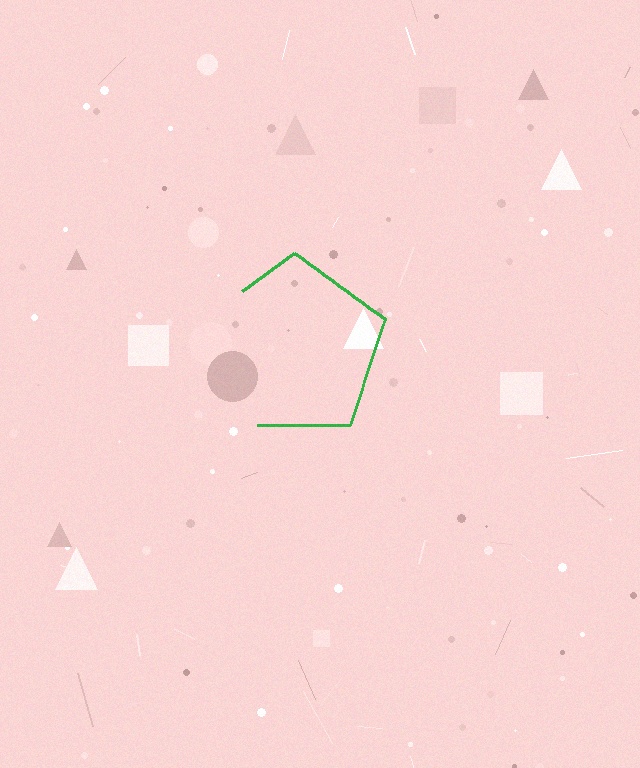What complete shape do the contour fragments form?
The contour fragments form a pentagon.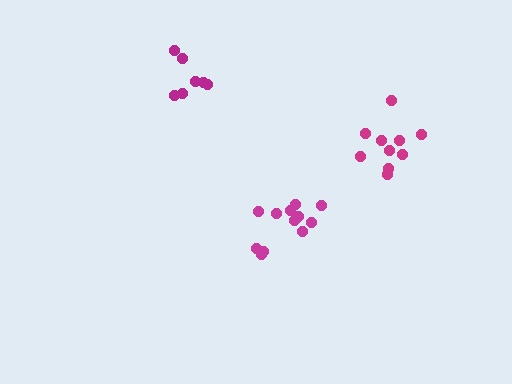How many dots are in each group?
Group 1: 10 dots, Group 2: 12 dots, Group 3: 7 dots (29 total).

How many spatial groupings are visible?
There are 3 spatial groupings.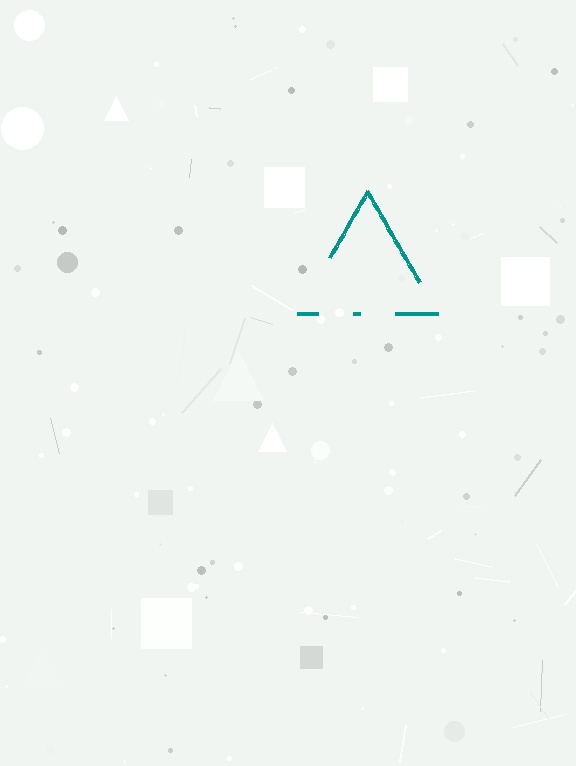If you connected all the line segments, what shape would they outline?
They would outline a triangle.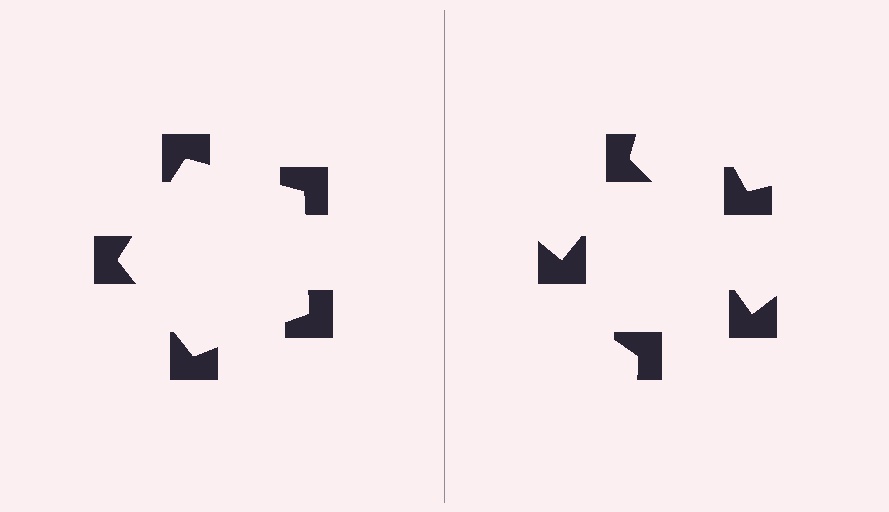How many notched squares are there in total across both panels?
10 — 5 on each side.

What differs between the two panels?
The notched squares are positioned identically on both sides; only the wedge orientations differ. On the left they align to a pentagon; on the right they are misaligned.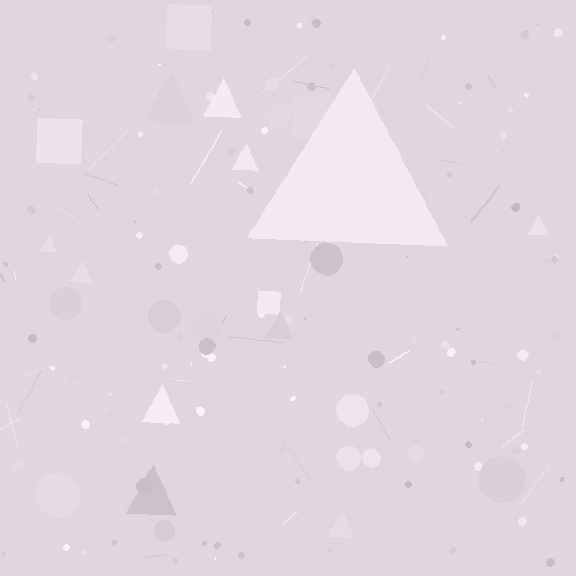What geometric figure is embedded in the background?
A triangle is embedded in the background.